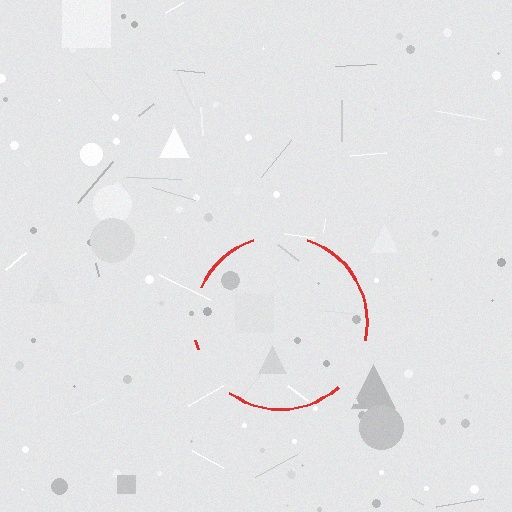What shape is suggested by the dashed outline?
The dashed outline suggests a circle.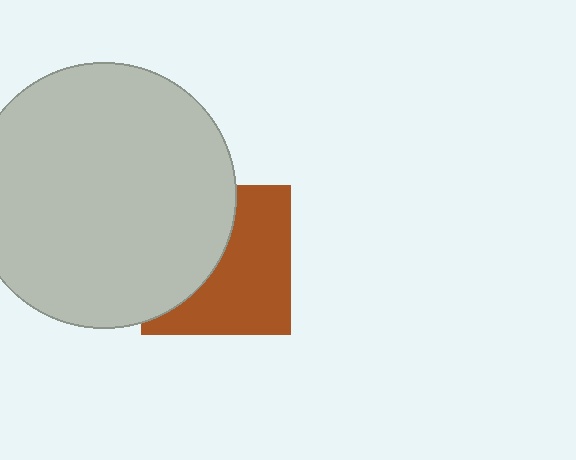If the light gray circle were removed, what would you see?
You would see the complete brown square.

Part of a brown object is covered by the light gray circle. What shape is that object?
It is a square.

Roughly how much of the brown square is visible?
About half of it is visible (roughly 56%).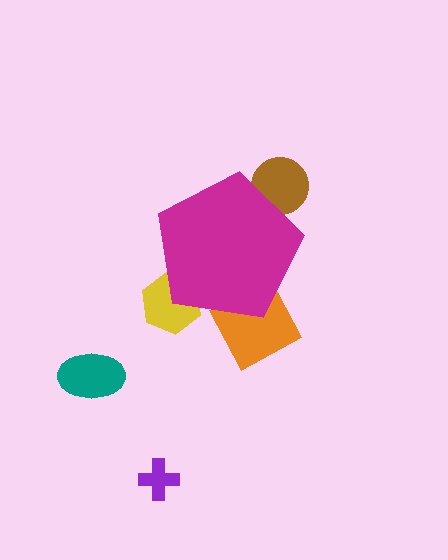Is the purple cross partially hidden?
No, the purple cross is fully visible.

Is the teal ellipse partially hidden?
No, the teal ellipse is fully visible.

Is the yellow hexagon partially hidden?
Yes, the yellow hexagon is partially hidden behind the magenta pentagon.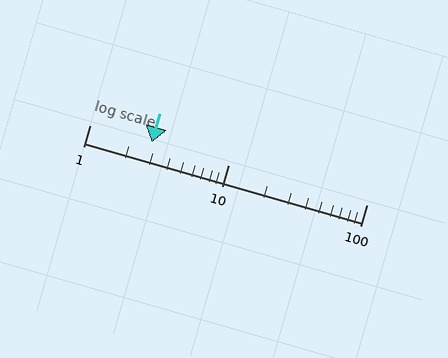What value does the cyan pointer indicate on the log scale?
The pointer indicates approximately 2.8.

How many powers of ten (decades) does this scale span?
The scale spans 2 decades, from 1 to 100.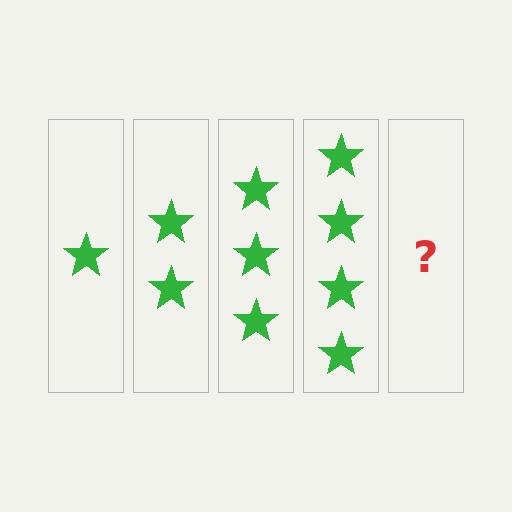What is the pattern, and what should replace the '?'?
The pattern is that each step adds one more star. The '?' should be 5 stars.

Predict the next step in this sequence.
The next step is 5 stars.